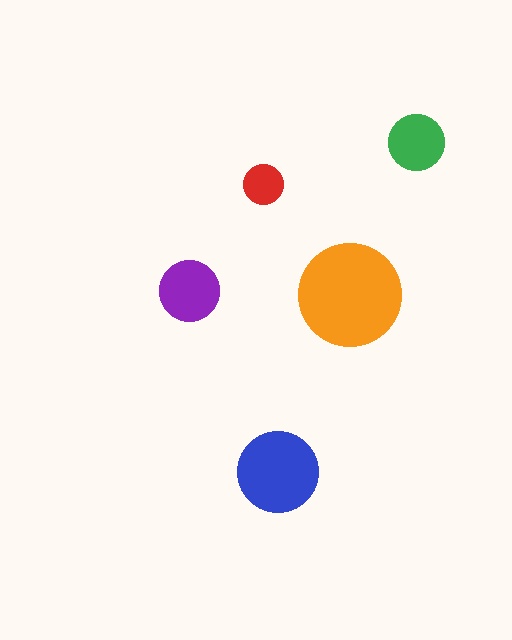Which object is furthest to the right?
The green circle is rightmost.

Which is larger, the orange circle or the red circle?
The orange one.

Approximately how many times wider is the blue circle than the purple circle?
About 1.5 times wider.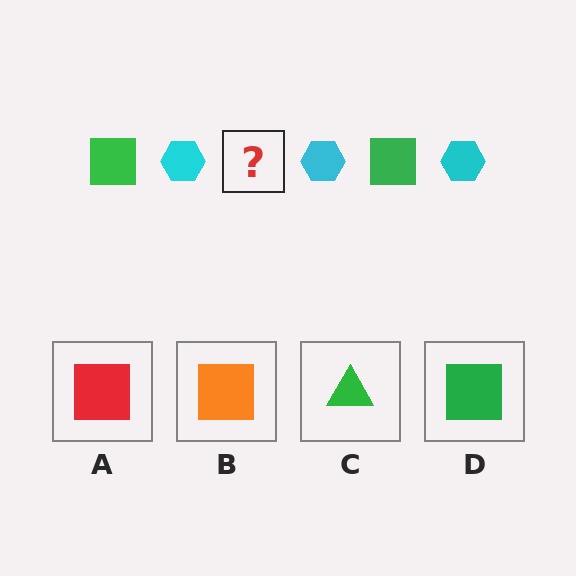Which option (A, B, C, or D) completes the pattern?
D.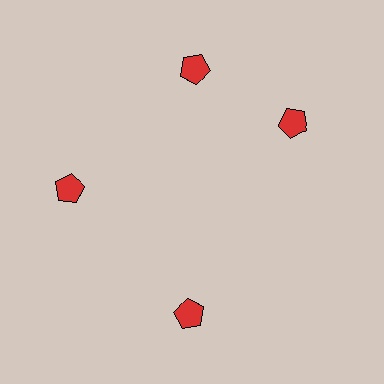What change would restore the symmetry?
The symmetry would be restored by rotating it back into even spacing with its neighbors so that all 4 pentagons sit at equal angles and equal distance from the center.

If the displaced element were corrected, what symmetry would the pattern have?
It would have 4-fold rotational symmetry — the pattern would map onto itself every 90 degrees.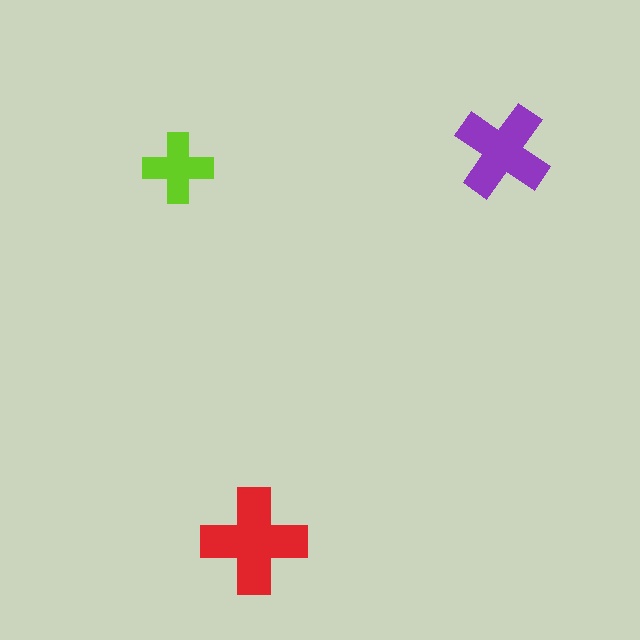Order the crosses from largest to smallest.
the red one, the purple one, the lime one.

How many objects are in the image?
There are 3 objects in the image.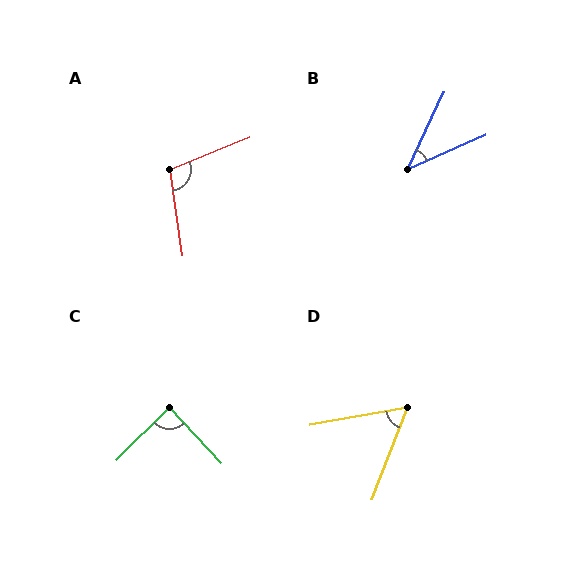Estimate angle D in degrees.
Approximately 59 degrees.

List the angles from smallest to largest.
B (40°), D (59°), C (88°), A (104°).